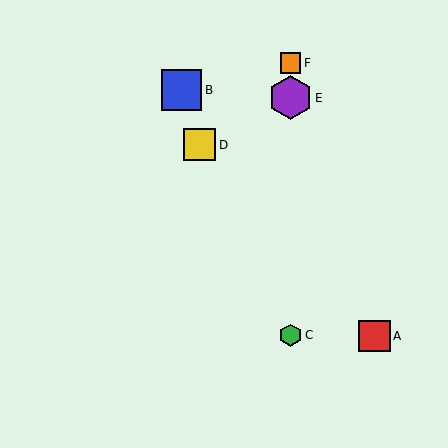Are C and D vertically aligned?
No, C is at x≈290 and D is at x≈200.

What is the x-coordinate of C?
Object C is at x≈290.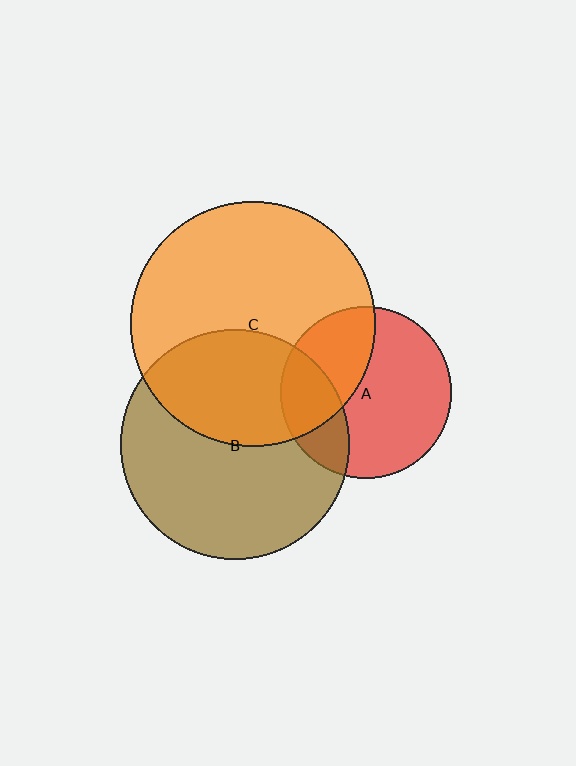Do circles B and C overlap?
Yes.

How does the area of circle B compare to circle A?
Approximately 1.8 times.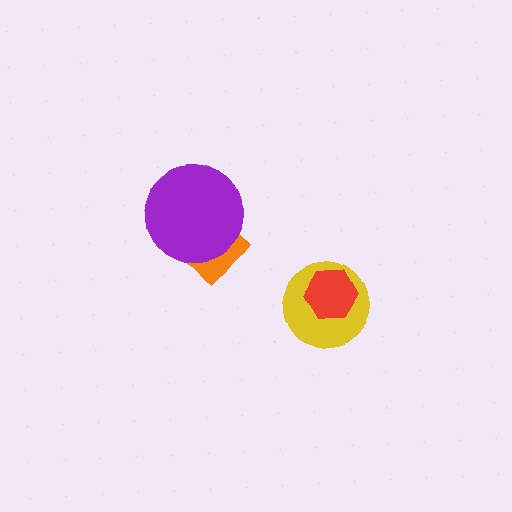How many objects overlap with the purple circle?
1 object overlaps with the purple circle.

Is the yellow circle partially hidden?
Yes, it is partially covered by another shape.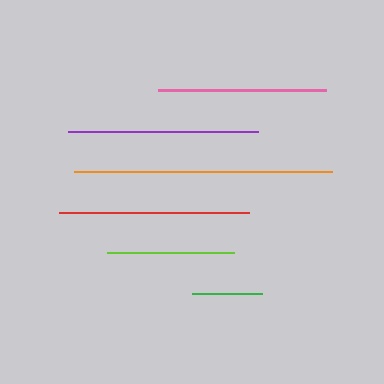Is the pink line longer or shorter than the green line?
The pink line is longer than the green line.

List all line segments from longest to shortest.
From longest to shortest: orange, purple, red, pink, lime, green.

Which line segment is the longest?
The orange line is the longest at approximately 258 pixels.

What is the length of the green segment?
The green segment is approximately 70 pixels long.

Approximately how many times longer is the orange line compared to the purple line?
The orange line is approximately 1.4 times the length of the purple line.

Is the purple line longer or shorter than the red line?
The purple line is longer than the red line.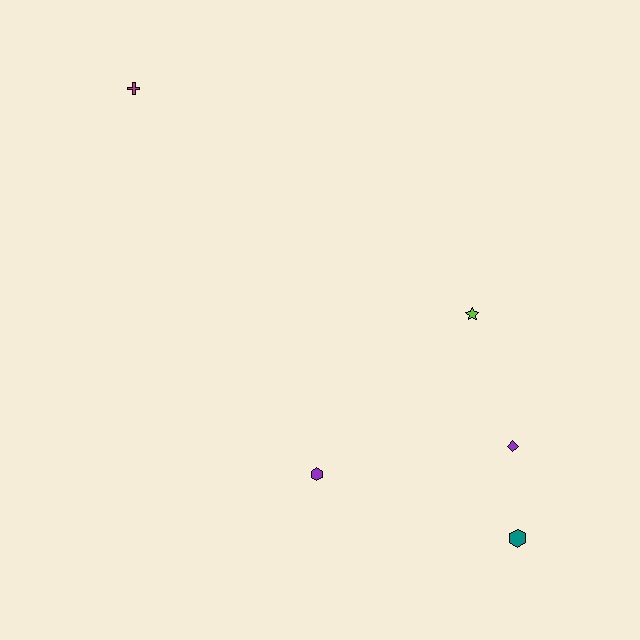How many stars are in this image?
There is 1 star.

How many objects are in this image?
There are 5 objects.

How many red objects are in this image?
There are no red objects.